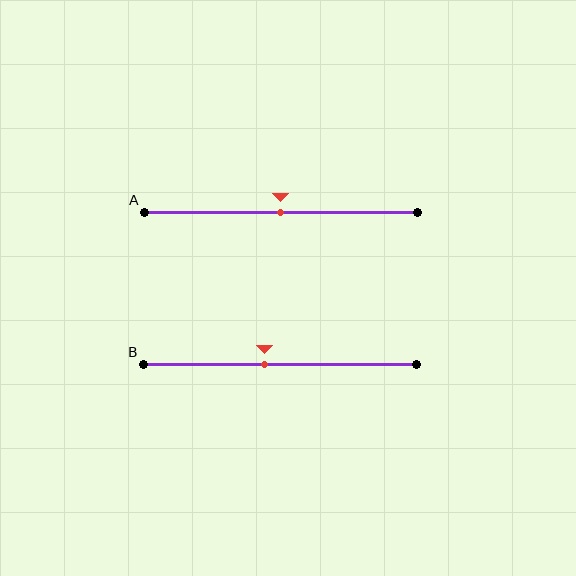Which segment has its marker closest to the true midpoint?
Segment A has its marker closest to the true midpoint.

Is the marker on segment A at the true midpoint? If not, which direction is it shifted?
Yes, the marker on segment A is at the true midpoint.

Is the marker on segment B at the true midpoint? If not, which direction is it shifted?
No, the marker on segment B is shifted to the left by about 6% of the segment length.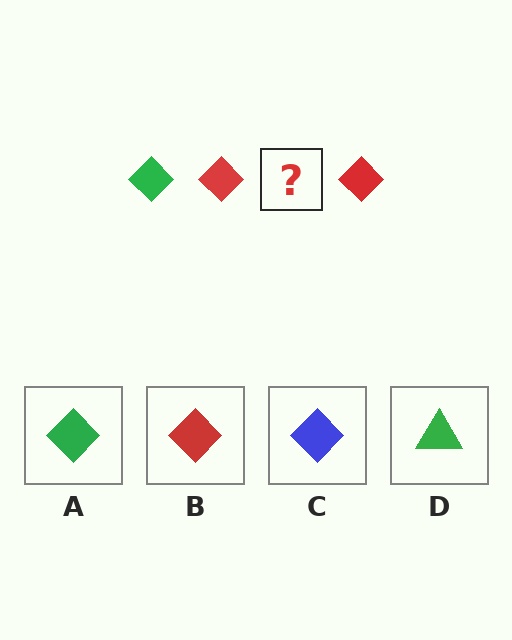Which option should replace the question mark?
Option A.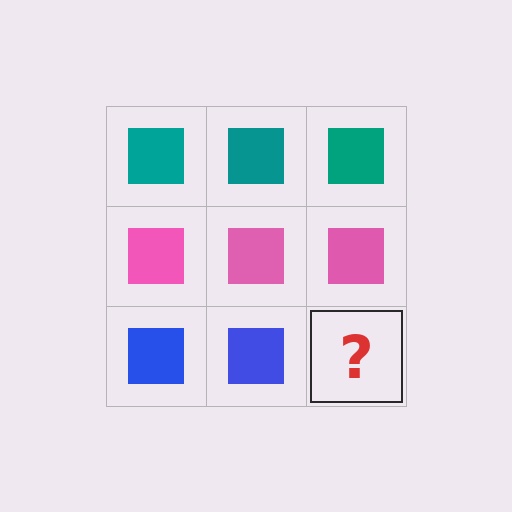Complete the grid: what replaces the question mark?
The question mark should be replaced with a blue square.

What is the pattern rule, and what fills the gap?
The rule is that each row has a consistent color. The gap should be filled with a blue square.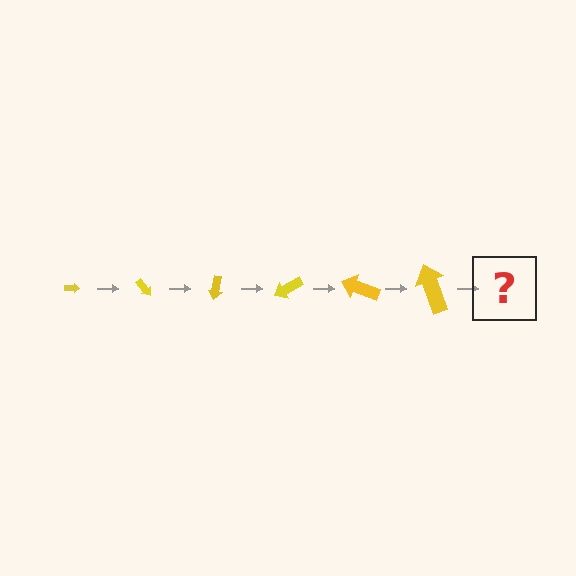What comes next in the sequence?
The next element should be an arrow, larger than the previous one and rotated 300 degrees from the start.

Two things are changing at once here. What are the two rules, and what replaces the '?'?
The two rules are that the arrow grows larger each step and it rotates 50 degrees each step. The '?' should be an arrow, larger than the previous one and rotated 300 degrees from the start.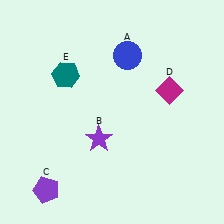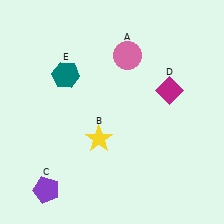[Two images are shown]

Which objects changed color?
A changed from blue to pink. B changed from purple to yellow.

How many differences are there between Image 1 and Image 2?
There are 2 differences between the two images.